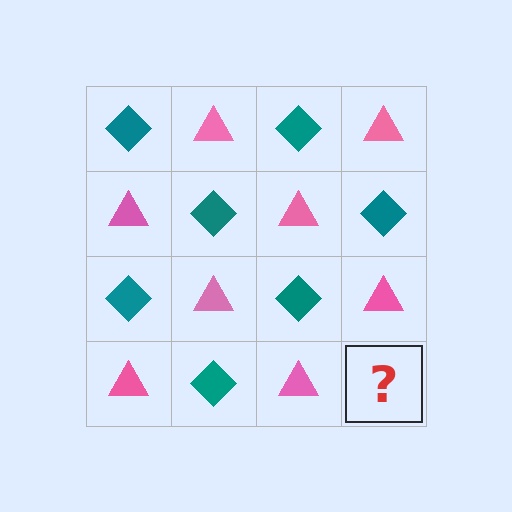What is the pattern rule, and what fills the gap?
The rule is that it alternates teal diamond and pink triangle in a checkerboard pattern. The gap should be filled with a teal diamond.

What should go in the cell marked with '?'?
The missing cell should contain a teal diamond.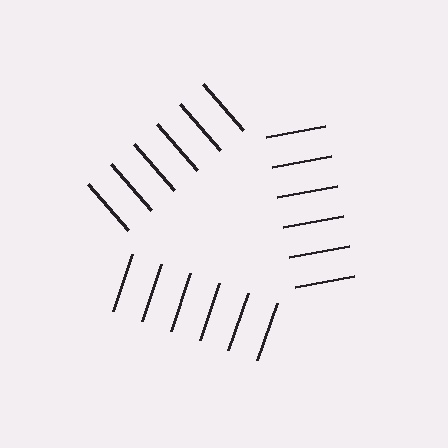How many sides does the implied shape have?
3 sides — the line-ends trace a triangle.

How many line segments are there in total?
18 — 6 along each of the 3 edges.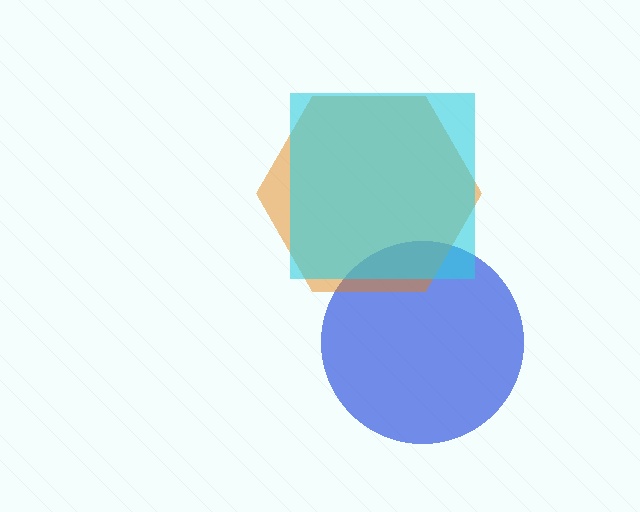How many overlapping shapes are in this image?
There are 3 overlapping shapes in the image.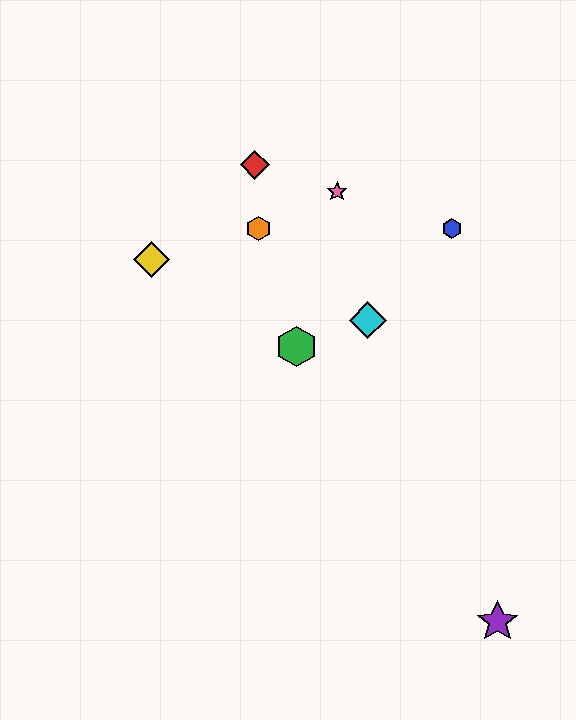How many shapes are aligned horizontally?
2 shapes (the blue hexagon, the orange hexagon) are aligned horizontally.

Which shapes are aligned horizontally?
The blue hexagon, the orange hexagon are aligned horizontally.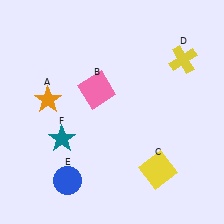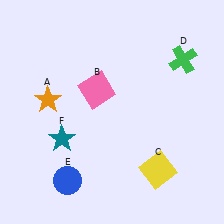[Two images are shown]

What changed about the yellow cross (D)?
In Image 1, D is yellow. In Image 2, it changed to green.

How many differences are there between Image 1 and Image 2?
There is 1 difference between the two images.